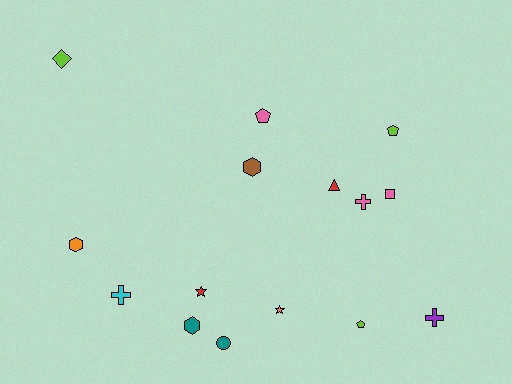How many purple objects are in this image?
There is 1 purple object.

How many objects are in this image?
There are 15 objects.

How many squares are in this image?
There is 1 square.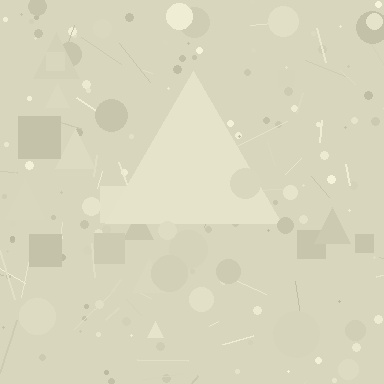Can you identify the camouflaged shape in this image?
The camouflaged shape is a triangle.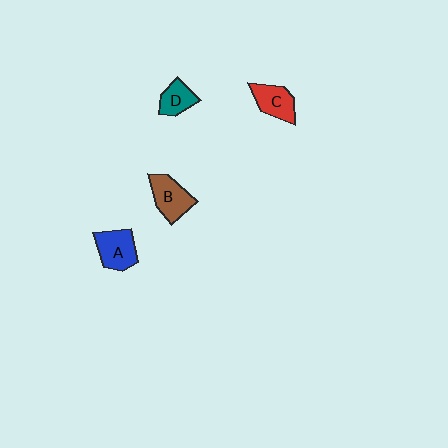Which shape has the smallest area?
Shape D (teal).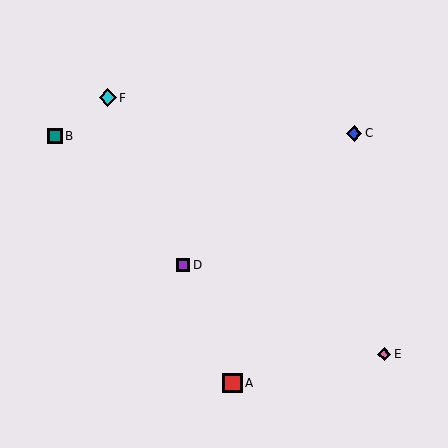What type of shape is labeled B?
Shape B is a teal square.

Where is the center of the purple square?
The center of the purple square is at (183, 265).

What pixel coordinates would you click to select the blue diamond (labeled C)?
Click at (354, 133) to select the blue diamond C.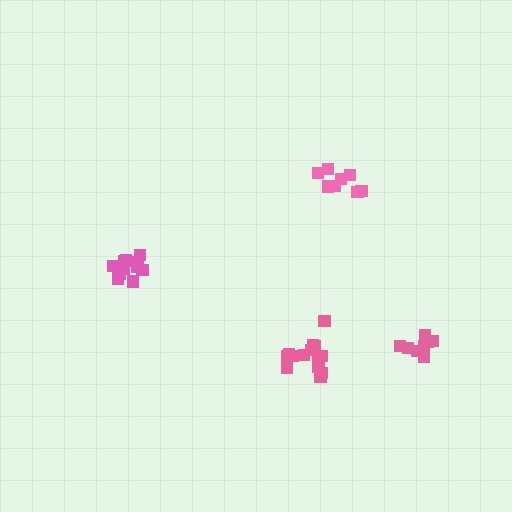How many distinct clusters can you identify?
There are 4 distinct clusters.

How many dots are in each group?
Group 1: 14 dots, Group 2: 13 dots, Group 3: 8 dots, Group 4: 9 dots (44 total).